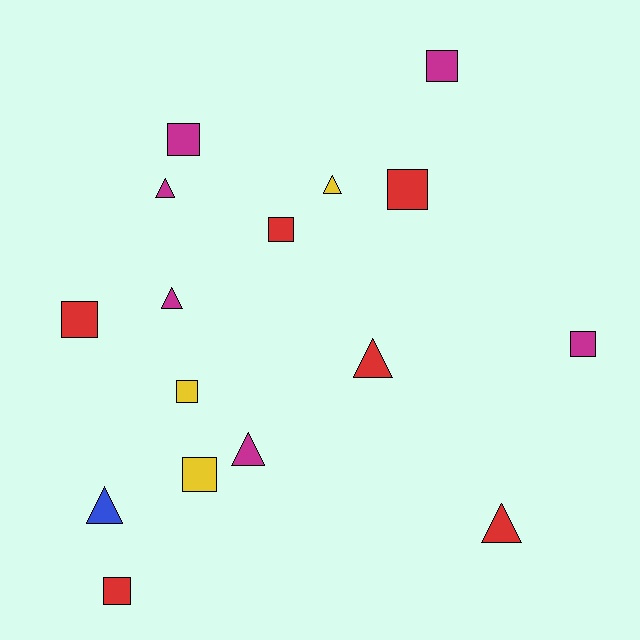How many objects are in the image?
There are 16 objects.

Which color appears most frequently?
Red, with 6 objects.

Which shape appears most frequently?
Square, with 9 objects.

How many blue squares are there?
There are no blue squares.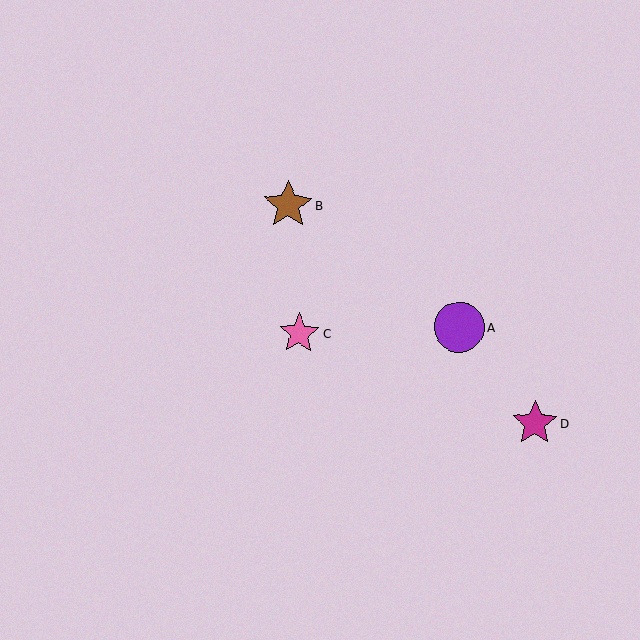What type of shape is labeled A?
Shape A is a purple circle.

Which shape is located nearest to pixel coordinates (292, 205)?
The brown star (labeled B) at (288, 205) is nearest to that location.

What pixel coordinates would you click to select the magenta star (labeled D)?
Click at (535, 423) to select the magenta star D.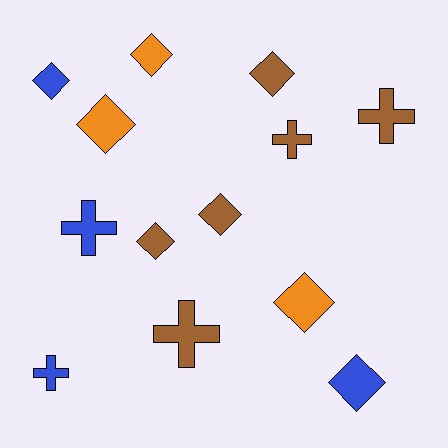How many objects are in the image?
There are 13 objects.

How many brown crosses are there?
There are 3 brown crosses.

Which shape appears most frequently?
Diamond, with 8 objects.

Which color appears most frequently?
Brown, with 6 objects.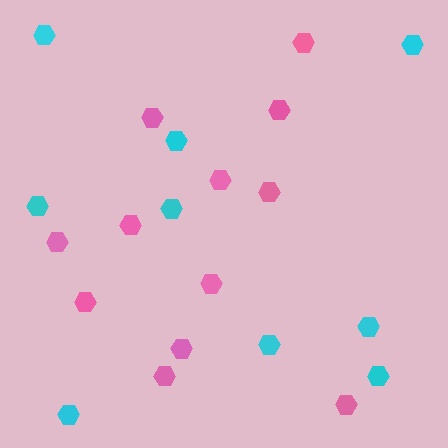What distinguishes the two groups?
There are 2 groups: one group of cyan hexagons (9) and one group of pink hexagons (12).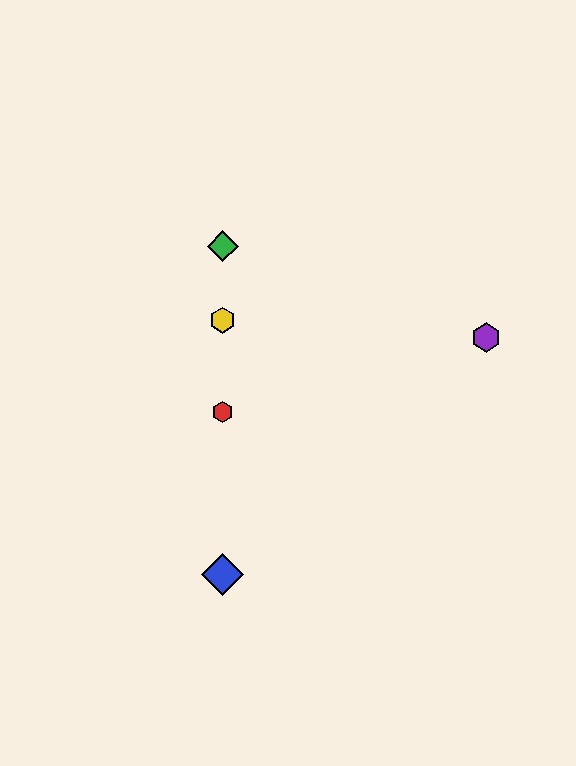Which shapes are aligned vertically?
The red hexagon, the blue diamond, the green diamond, the yellow hexagon are aligned vertically.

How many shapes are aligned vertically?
4 shapes (the red hexagon, the blue diamond, the green diamond, the yellow hexagon) are aligned vertically.